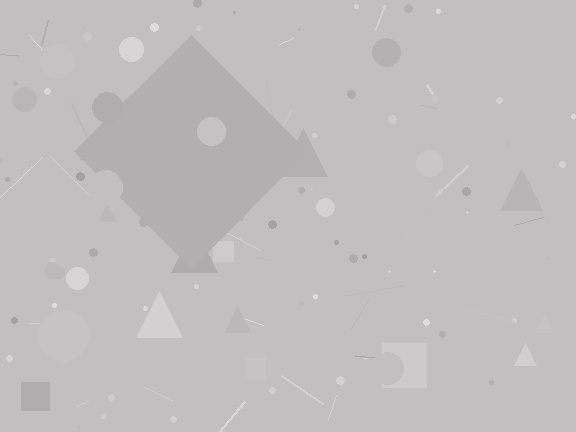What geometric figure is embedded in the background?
A diamond is embedded in the background.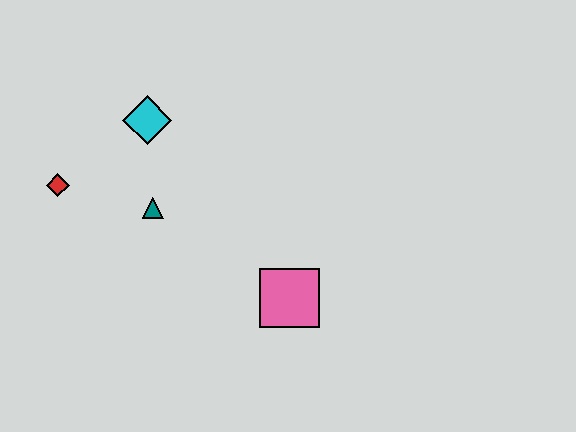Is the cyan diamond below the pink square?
No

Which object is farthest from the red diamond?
The pink square is farthest from the red diamond.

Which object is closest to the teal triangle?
The cyan diamond is closest to the teal triangle.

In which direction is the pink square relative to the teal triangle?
The pink square is to the right of the teal triangle.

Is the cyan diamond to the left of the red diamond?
No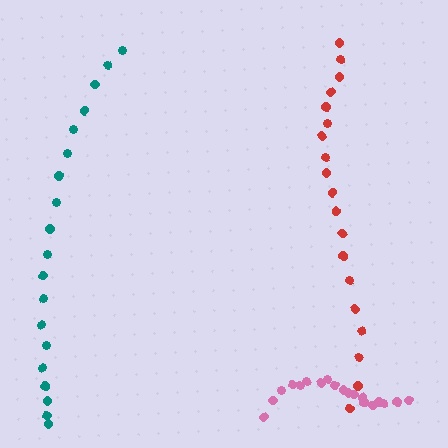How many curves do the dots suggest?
There are 3 distinct paths.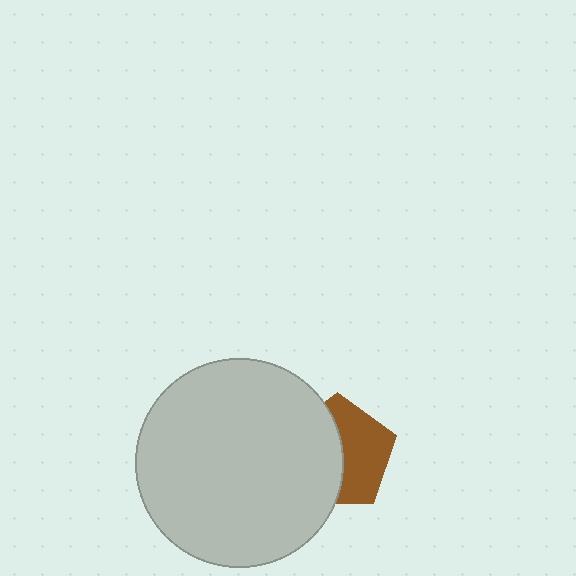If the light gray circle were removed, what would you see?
You would see the complete brown pentagon.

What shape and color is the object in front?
The object in front is a light gray circle.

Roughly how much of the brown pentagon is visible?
About half of it is visible (roughly 49%).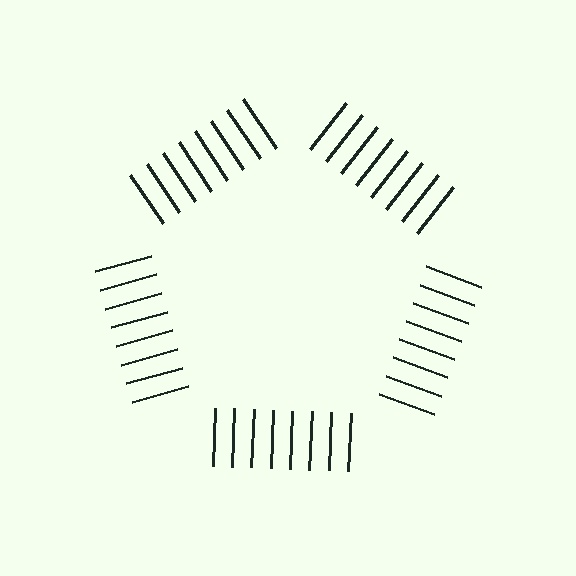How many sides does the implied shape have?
5 sides — the line-ends trace a pentagon.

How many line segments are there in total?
40 — 8 along each of the 5 edges.